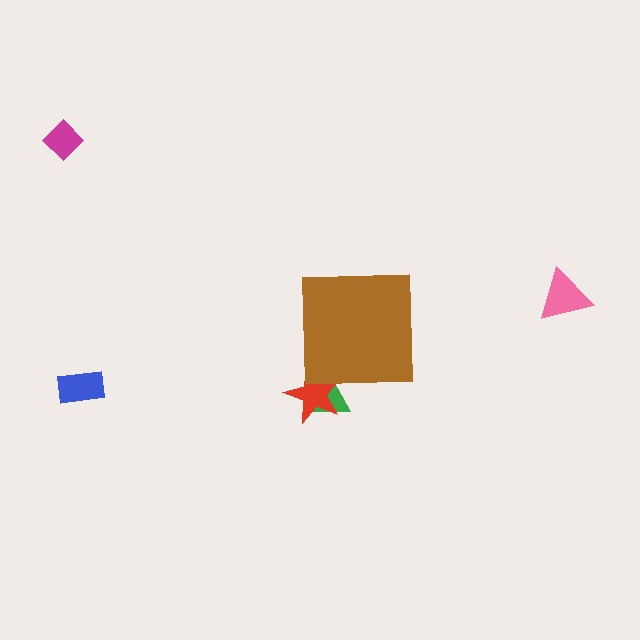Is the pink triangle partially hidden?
No, the pink triangle is fully visible.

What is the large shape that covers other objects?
A brown square.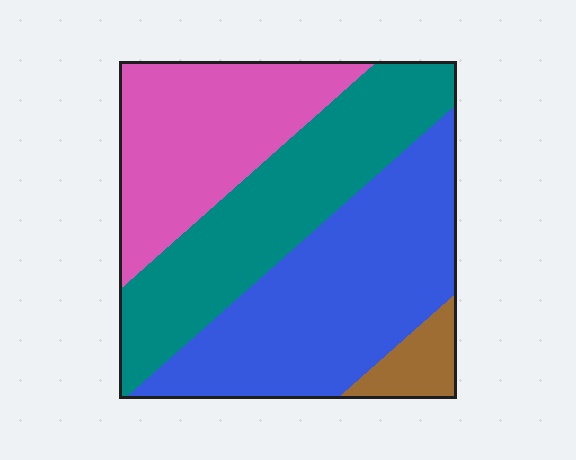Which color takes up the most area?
Blue, at roughly 35%.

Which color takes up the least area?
Brown, at roughly 5%.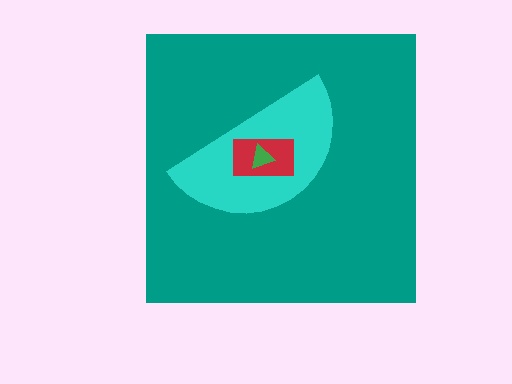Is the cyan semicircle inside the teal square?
Yes.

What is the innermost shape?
The green triangle.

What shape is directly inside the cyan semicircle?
The red rectangle.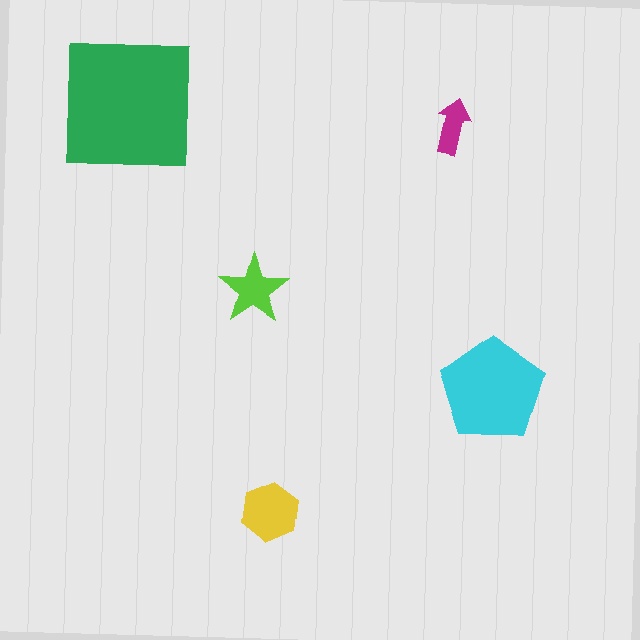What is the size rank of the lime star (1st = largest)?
4th.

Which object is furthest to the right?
The cyan pentagon is rightmost.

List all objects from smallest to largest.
The magenta arrow, the lime star, the yellow hexagon, the cyan pentagon, the green square.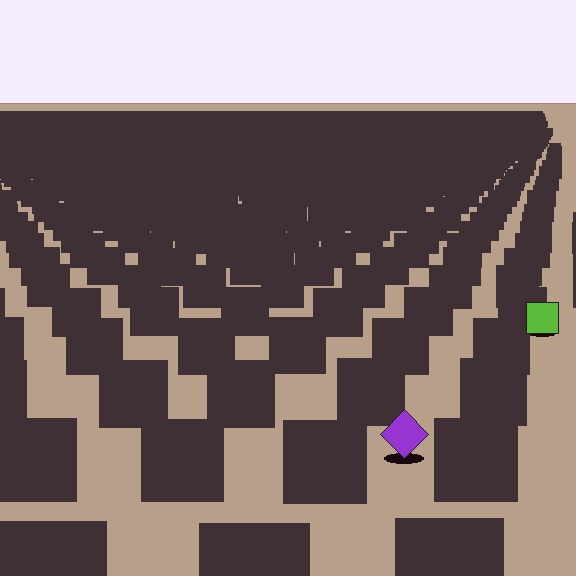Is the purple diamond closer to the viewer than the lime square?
Yes. The purple diamond is closer — you can tell from the texture gradient: the ground texture is coarser near it.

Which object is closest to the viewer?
The purple diamond is closest. The texture marks near it are larger and more spread out.